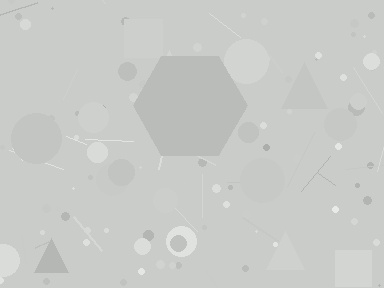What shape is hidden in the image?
A hexagon is hidden in the image.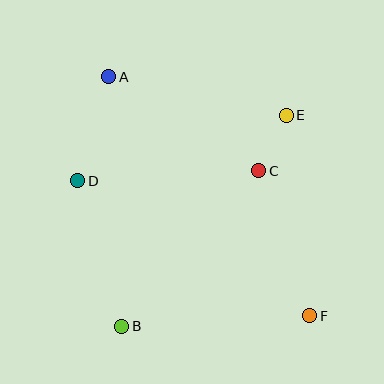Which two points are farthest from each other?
Points A and F are farthest from each other.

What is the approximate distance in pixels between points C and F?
The distance between C and F is approximately 154 pixels.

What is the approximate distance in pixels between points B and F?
The distance between B and F is approximately 188 pixels.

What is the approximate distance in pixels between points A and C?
The distance between A and C is approximately 177 pixels.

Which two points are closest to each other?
Points C and E are closest to each other.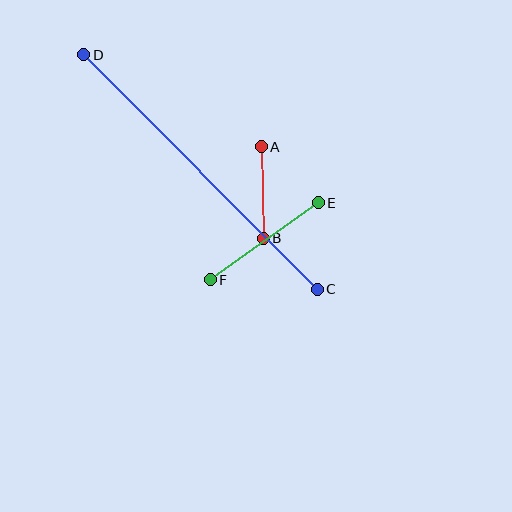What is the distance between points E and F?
The distance is approximately 133 pixels.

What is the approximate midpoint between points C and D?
The midpoint is at approximately (200, 172) pixels.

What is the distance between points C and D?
The distance is approximately 331 pixels.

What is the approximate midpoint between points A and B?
The midpoint is at approximately (262, 192) pixels.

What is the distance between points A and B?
The distance is approximately 92 pixels.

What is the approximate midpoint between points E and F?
The midpoint is at approximately (264, 241) pixels.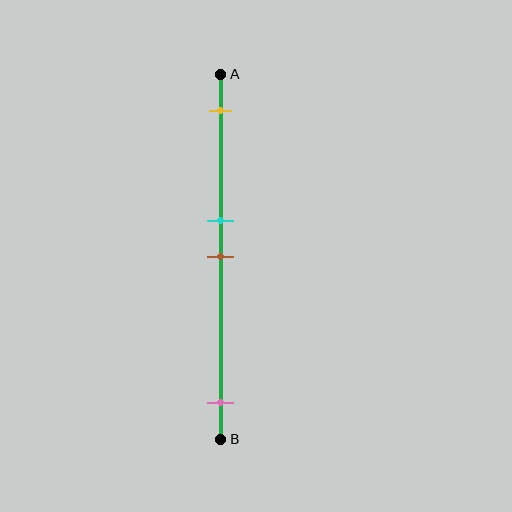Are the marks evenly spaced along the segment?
No, the marks are not evenly spaced.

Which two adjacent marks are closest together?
The cyan and brown marks are the closest adjacent pair.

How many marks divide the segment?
There are 4 marks dividing the segment.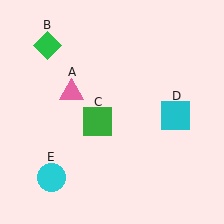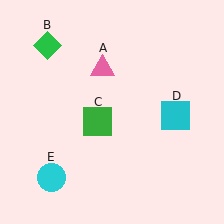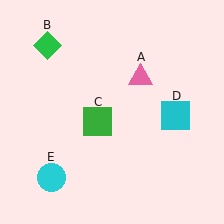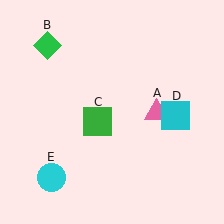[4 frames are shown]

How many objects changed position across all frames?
1 object changed position: pink triangle (object A).